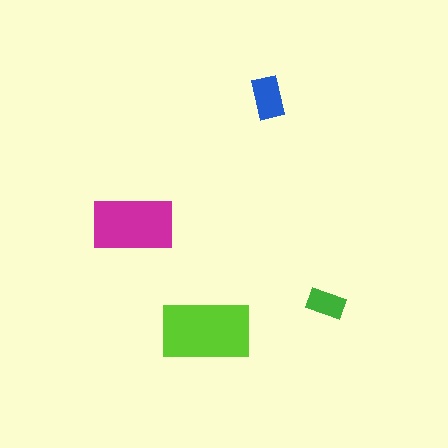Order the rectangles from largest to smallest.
the lime one, the magenta one, the blue one, the green one.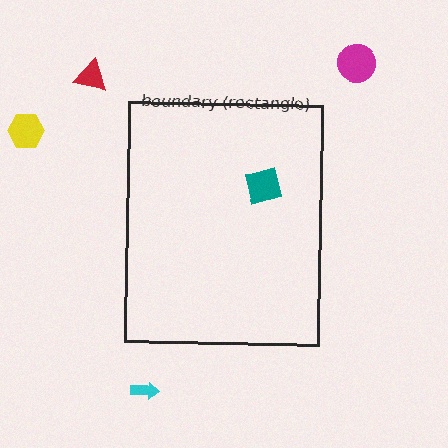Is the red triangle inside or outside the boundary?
Outside.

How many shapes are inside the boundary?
1 inside, 4 outside.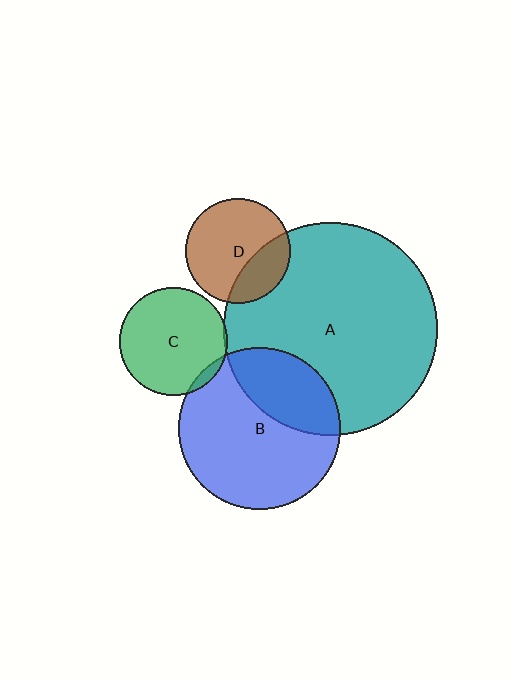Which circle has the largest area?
Circle A (teal).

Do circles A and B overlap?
Yes.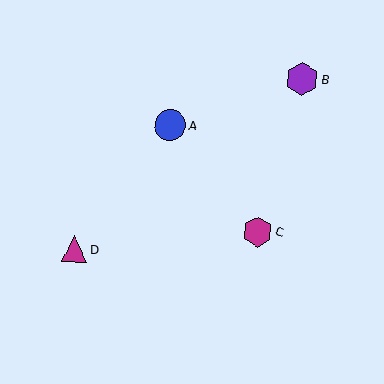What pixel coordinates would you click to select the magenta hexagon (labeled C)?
Click at (258, 232) to select the magenta hexagon C.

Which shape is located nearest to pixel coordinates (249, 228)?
The magenta hexagon (labeled C) at (258, 232) is nearest to that location.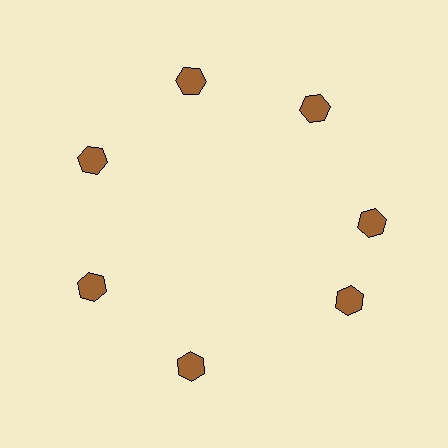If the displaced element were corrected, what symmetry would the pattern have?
It would have 7-fold rotational symmetry — the pattern would map onto itself every 51 degrees.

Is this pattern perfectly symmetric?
No. The 7 brown hexagons are arranged in a ring, but one element near the 5 o'clock position is rotated out of alignment along the ring, breaking the 7-fold rotational symmetry.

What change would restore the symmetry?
The symmetry would be restored by rotating it back into even spacing with its neighbors so that all 7 hexagons sit at equal angles and equal distance from the center.